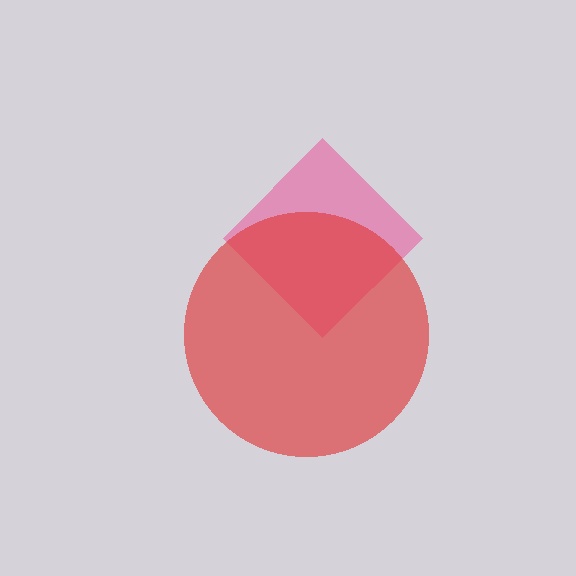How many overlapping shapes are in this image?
There are 2 overlapping shapes in the image.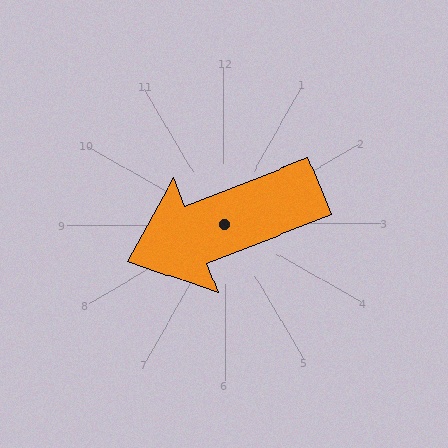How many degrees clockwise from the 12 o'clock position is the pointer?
Approximately 249 degrees.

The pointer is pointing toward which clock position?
Roughly 8 o'clock.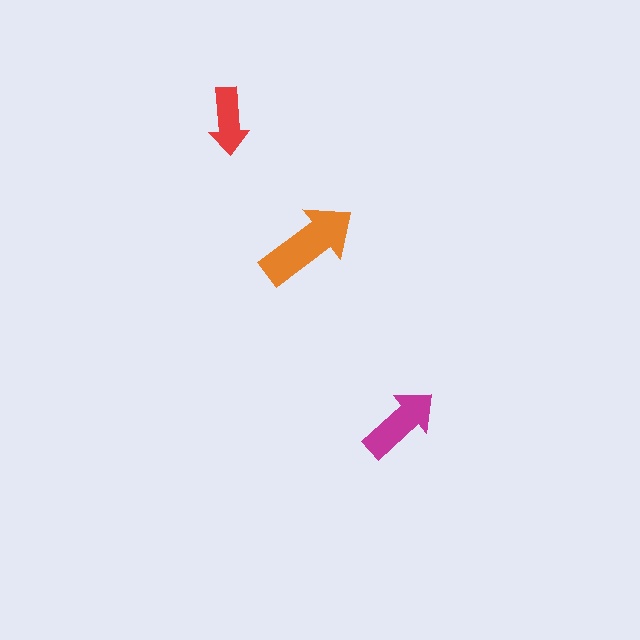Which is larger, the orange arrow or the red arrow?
The orange one.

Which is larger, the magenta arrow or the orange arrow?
The orange one.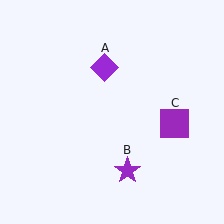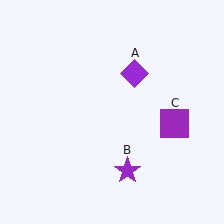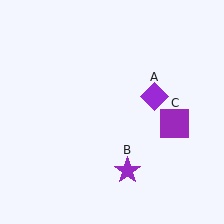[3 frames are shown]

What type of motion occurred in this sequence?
The purple diamond (object A) rotated clockwise around the center of the scene.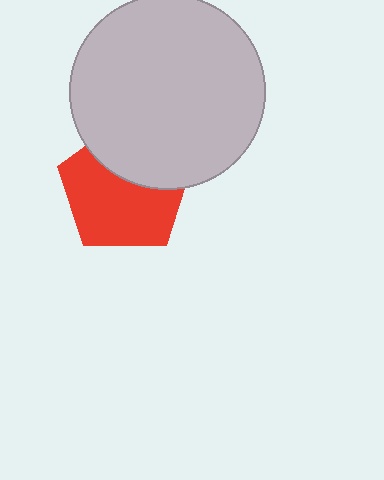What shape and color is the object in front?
The object in front is a light gray circle.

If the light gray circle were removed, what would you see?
You would see the complete red pentagon.